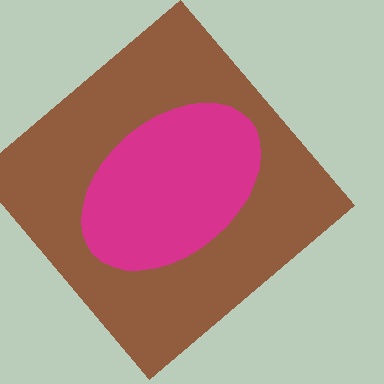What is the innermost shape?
The magenta ellipse.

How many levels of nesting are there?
2.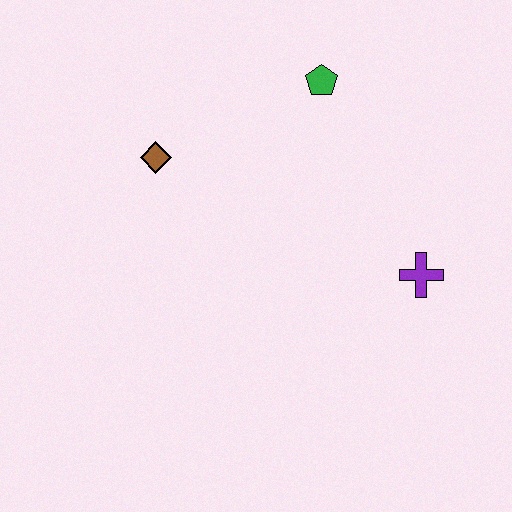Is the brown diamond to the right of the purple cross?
No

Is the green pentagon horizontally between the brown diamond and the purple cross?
Yes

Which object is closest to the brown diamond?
The green pentagon is closest to the brown diamond.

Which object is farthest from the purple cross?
The brown diamond is farthest from the purple cross.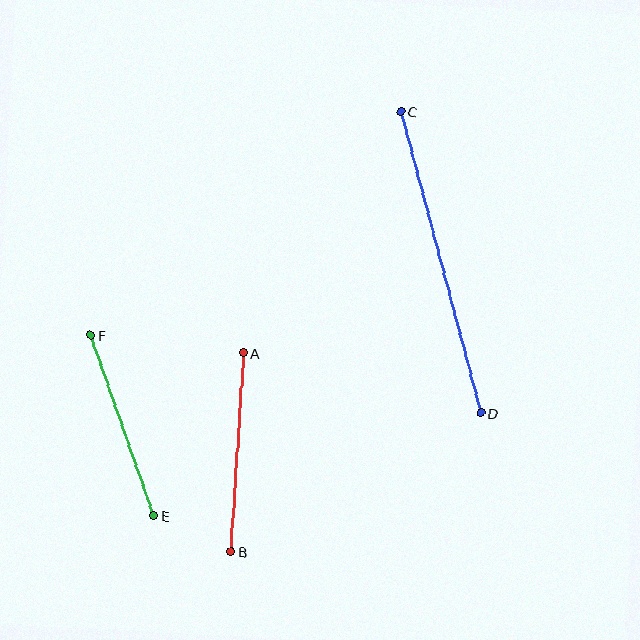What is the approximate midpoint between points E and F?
The midpoint is at approximately (122, 426) pixels.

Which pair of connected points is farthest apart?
Points C and D are farthest apart.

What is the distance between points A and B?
The distance is approximately 199 pixels.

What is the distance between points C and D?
The distance is approximately 312 pixels.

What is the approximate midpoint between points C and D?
The midpoint is at approximately (441, 262) pixels.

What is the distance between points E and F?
The distance is approximately 191 pixels.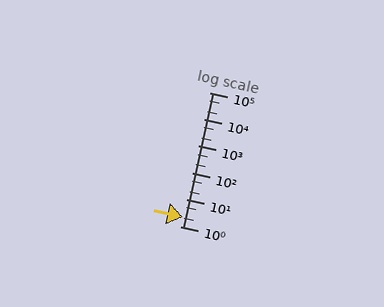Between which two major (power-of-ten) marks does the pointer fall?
The pointer is between 1 and 10.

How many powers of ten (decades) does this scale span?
The scale spans 5 decades, from 1 to 100000.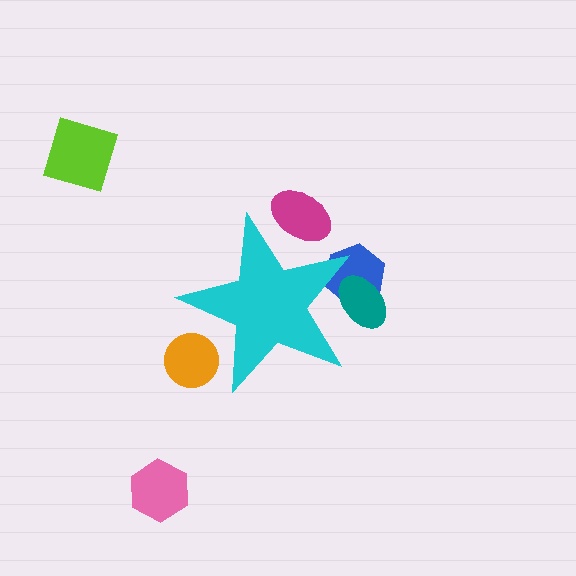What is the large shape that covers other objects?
A cyan star.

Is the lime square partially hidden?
No, the lime square is fully visible.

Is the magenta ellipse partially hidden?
Yes, the magenta ellipse is partially hidden behind the cyan star.